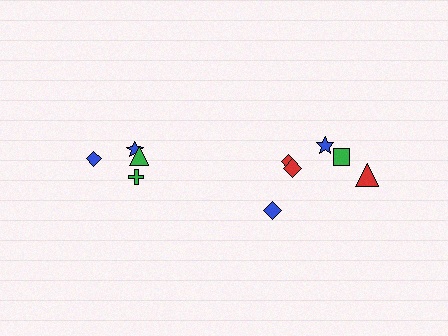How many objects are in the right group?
There are 6 objects.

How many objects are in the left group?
There are 4 objects.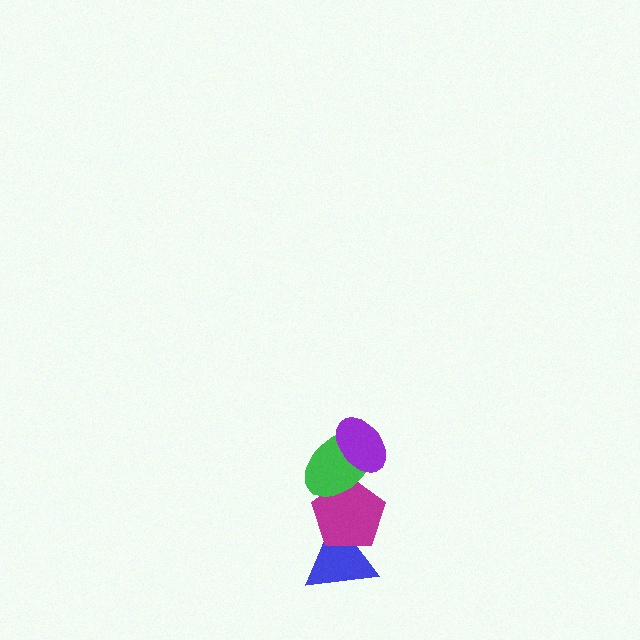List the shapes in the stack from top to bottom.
From top to bottom: the purple ellipse, the green ellipse, the magenta pentagon, the blue triangle.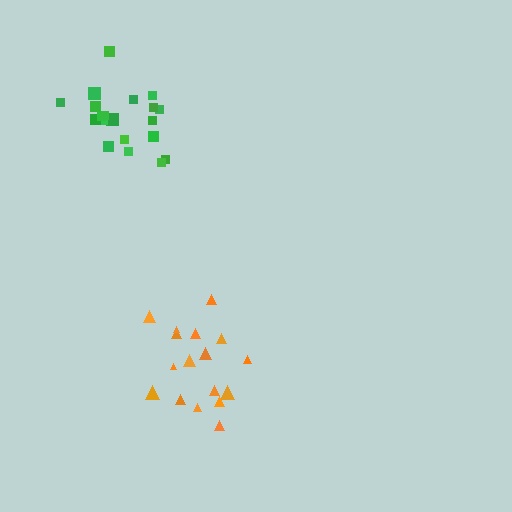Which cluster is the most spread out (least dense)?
Orange.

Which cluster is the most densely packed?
Green.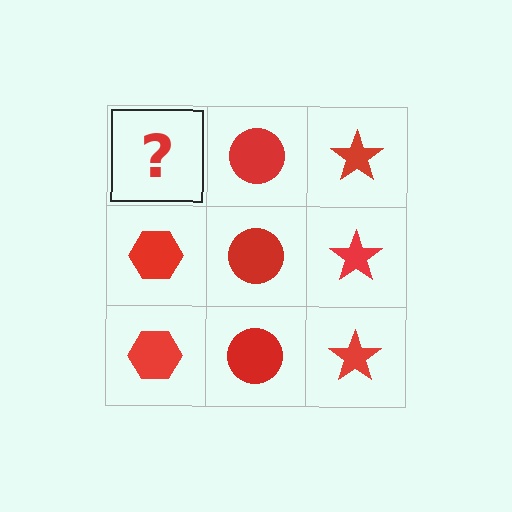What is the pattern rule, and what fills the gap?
The rule is that each column has a consistent shape. The gap should be filled with a red hexagon.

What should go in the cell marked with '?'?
The missing cell should contain a red hexagon.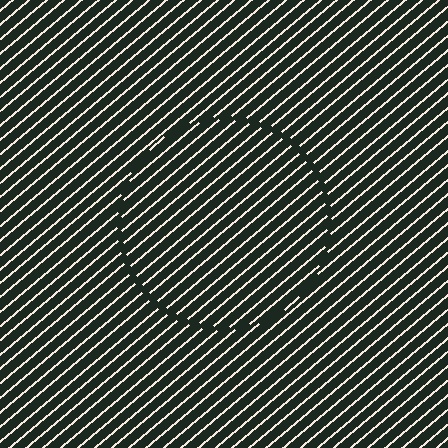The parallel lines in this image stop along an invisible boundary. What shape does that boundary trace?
An illusory circle. The interior of the shape contains the same grating, shifted by half a period — the contour is defined by the phase discontinuity where line-ends from the inner and outer gratings abut.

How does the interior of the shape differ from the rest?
The interior of the shape contains the same grating, shifted by half a period — the contour is defined by the phase discontinuity where line-ends from the inner and outer gratings abut.